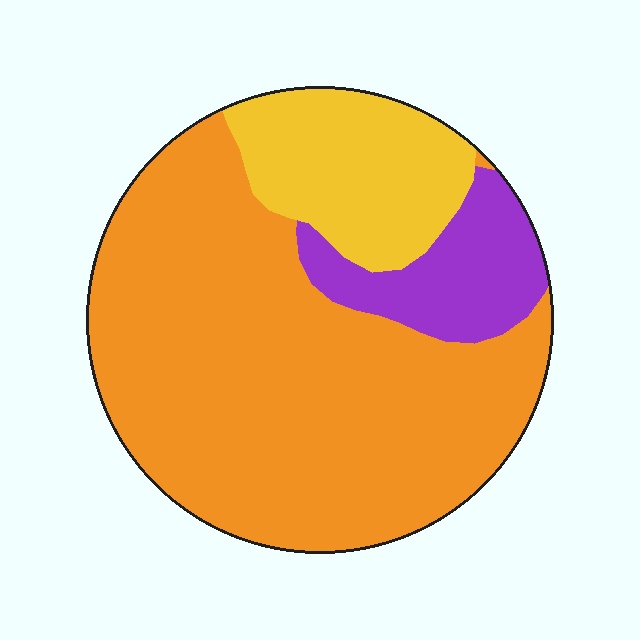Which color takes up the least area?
Purple, at roughly 15%.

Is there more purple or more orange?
Orange.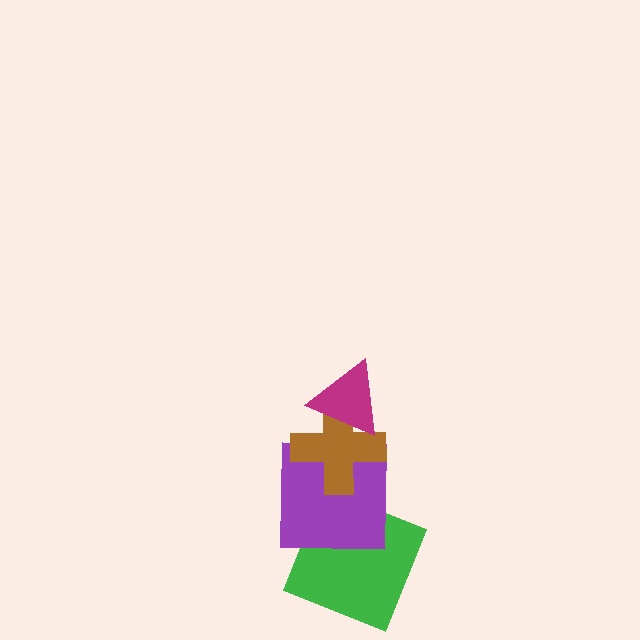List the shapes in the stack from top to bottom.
From top to bottom: the magenta triangle, the brown cross, the purple square, the green square.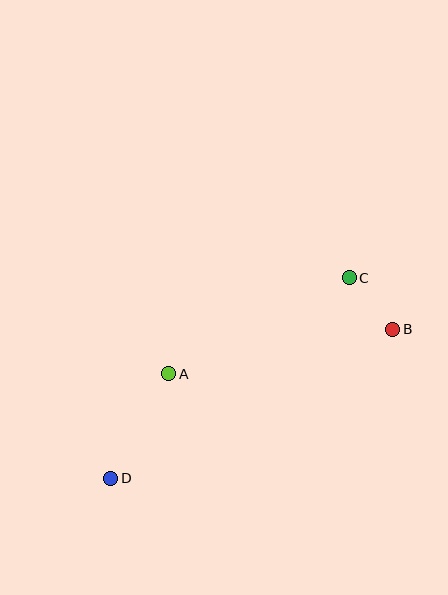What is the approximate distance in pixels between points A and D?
The distance between A and D is approximately 119 pixels.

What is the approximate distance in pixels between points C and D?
The distance between C and D is approximately 311 pixels.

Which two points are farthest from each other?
Points B and D are farthest from each other.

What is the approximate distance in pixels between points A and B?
The distance between A and B is approximately 228 pixels.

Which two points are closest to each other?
Points B and C are closest to each other.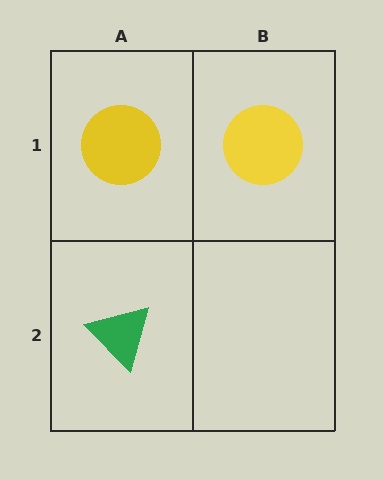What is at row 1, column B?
A yellow circle.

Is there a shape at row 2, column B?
No, that cell is empty.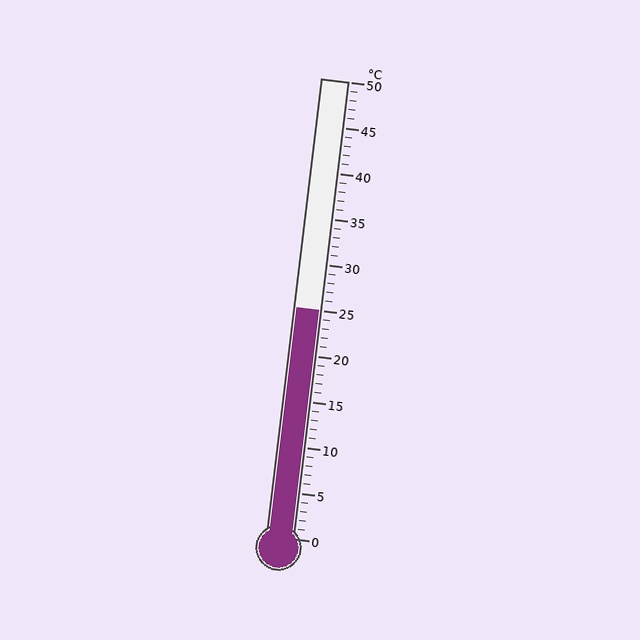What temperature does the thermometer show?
The thermometer shows approximately 25°C.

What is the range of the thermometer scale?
The thermometer scale ranges from 0°C to 50°C.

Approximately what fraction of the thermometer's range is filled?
The thermometer is filled to approximately 50% of its range.